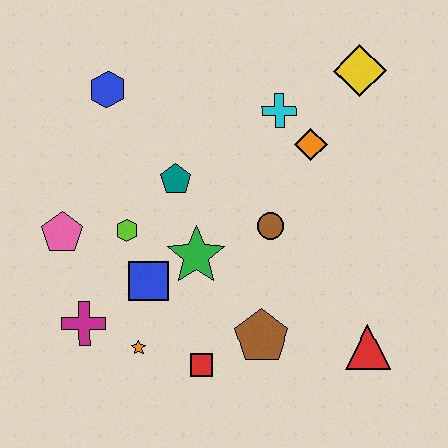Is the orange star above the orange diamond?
No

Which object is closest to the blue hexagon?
The teal pentagon is closest to the blue hexagon.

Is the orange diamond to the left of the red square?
No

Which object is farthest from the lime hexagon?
The yellow diamond is farthest from the lime hexagon.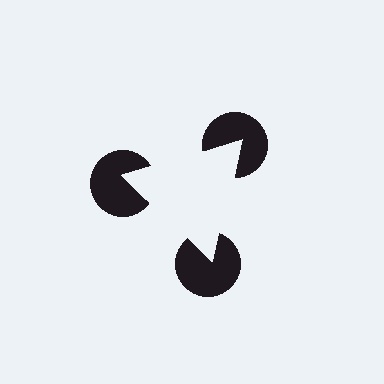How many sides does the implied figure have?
3 sides.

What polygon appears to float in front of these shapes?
An illusory triangle — its edges are inferred from the aligned wedge cuts in the pac-man discs, not physically drawn.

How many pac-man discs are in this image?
There are 3 — one at each vertex of the illusory triangle.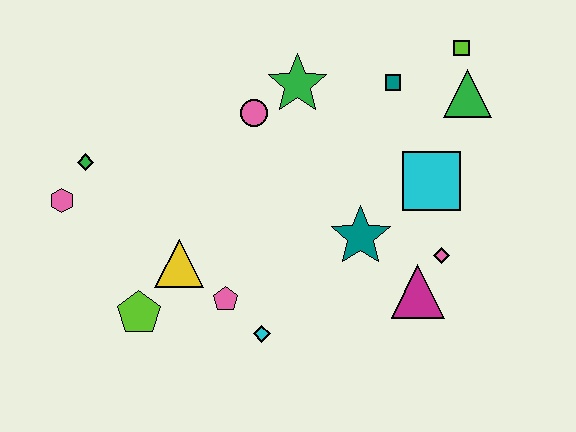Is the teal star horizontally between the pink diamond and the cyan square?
No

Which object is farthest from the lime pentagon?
The lime square is farthest from the lime pentagon.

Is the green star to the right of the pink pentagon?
Yes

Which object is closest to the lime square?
The green triangle is closest to the lime square.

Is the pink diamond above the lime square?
No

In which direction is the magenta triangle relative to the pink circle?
The magenta triangle is below the pink circle.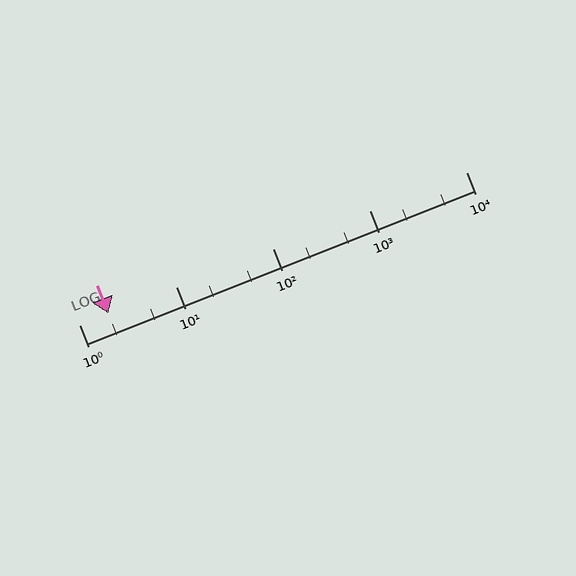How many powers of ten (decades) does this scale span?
The scale spans 4 decades, from 1 to 10000.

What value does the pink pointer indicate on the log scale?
The pointer indicates approximately 2.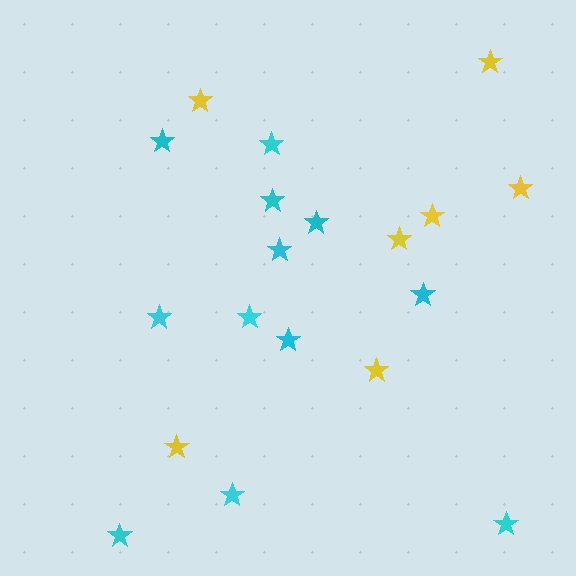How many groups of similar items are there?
There are 2 groups: one group of yellow stars (7) and one group of cyan stars (12).